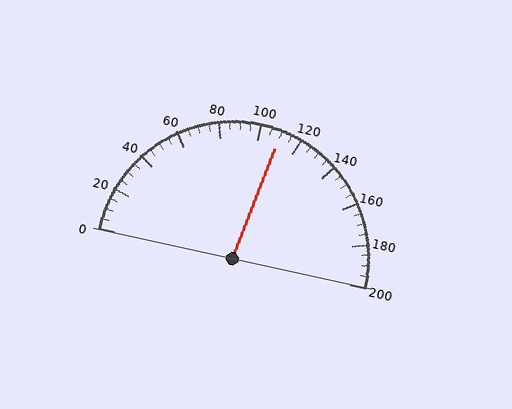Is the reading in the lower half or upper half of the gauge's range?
The reading is in the upper half of the range (0 to 200).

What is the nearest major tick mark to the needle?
The nearest major tick mark is 120.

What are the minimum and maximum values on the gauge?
The gauge ranges from 0 to 200.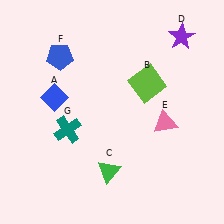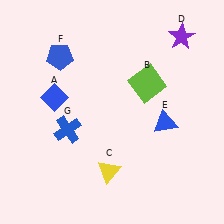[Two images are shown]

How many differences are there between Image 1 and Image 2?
There are 3 differences between the two images.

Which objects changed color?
C changed from green to yellow. E changed from pink to blue. G changed from teal to blue.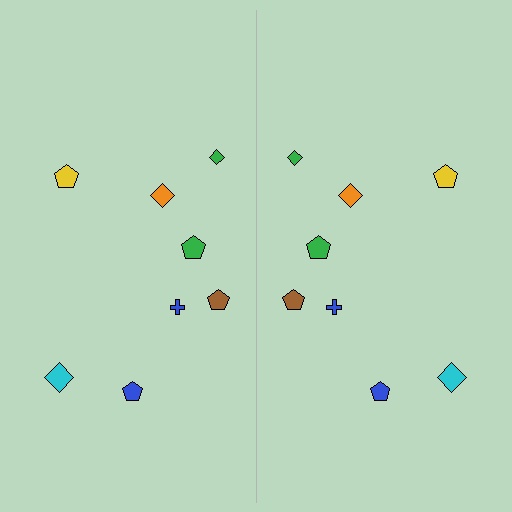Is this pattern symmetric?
Yes, this pattern has bilateral (reflection) symmetry.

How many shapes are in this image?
There are 16 shapes in this image.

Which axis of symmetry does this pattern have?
The pattern has a vertical axis of symmetry running through the center of the image.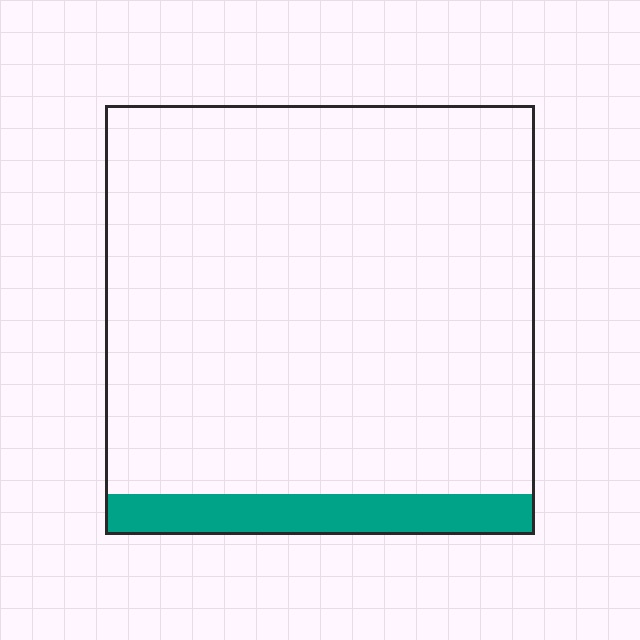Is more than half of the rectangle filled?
No.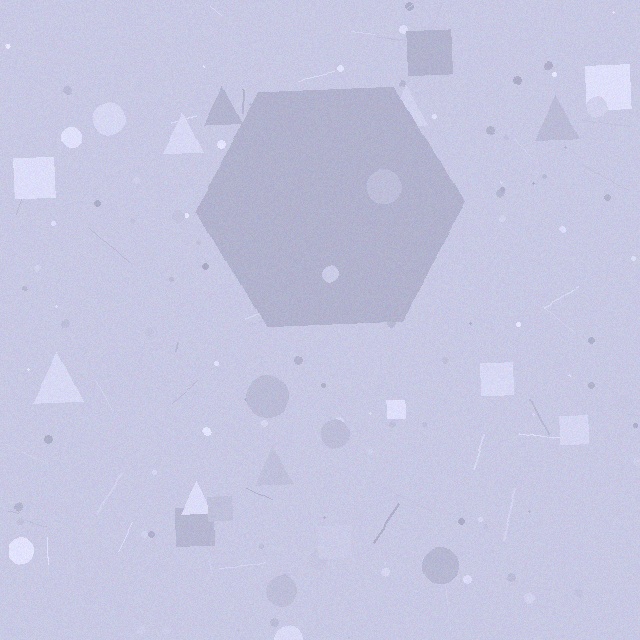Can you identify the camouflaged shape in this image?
The camouflaged shape is a hexagon.